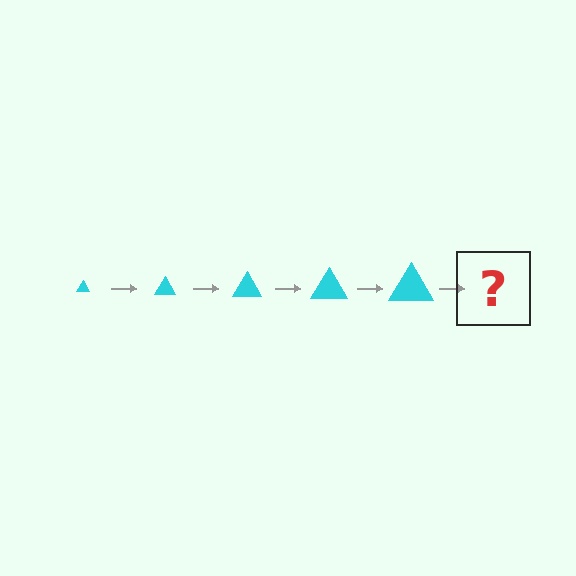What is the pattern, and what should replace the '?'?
The pattern is that the triangle gets progressively larger each step. The '?' should be a cyan triangle, larger than the previous one.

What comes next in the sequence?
The next element should be a cyan triangle, larger than the previous one.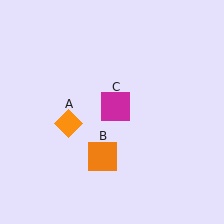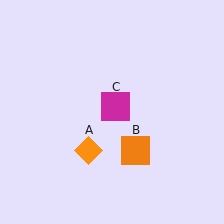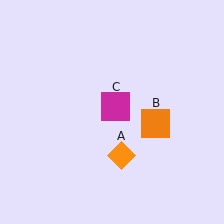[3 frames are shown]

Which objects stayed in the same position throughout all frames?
Magenta square (object C) remained stationary.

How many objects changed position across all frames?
2 objects changed position: orange diamond (object A), orange square (object B).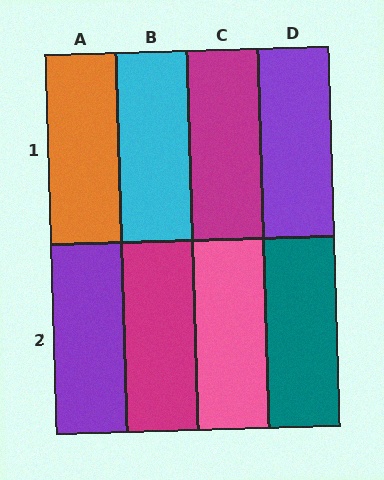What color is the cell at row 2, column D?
Teal.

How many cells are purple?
2 cells are purple.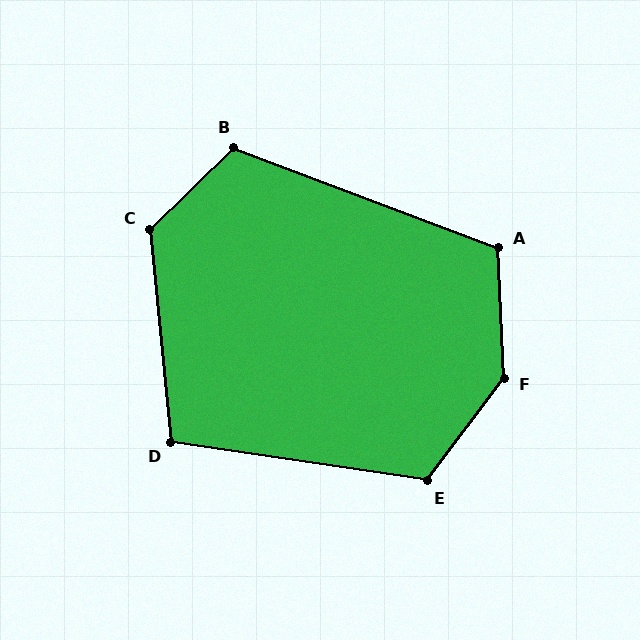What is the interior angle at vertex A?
Approximately 113 degrees (obtuse).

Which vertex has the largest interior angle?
F, at approximately 141 degrees.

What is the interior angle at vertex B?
Approximately 115 degrees (obtuse).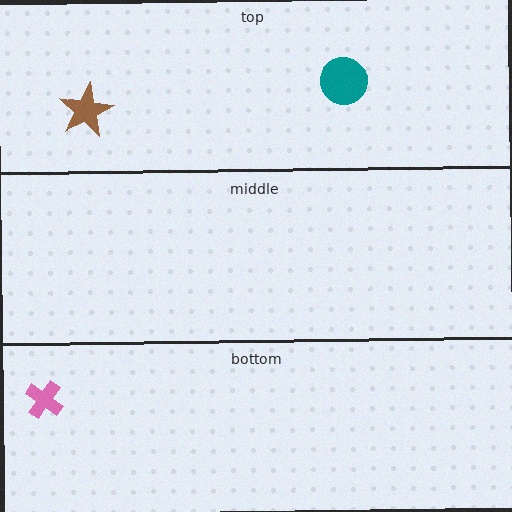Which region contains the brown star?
The top region.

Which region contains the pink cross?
The bottom region.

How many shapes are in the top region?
2.